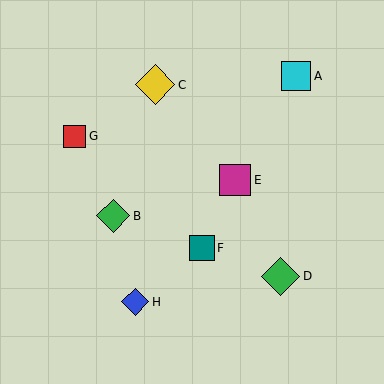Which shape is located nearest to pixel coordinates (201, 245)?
The teal square (labeled F) at (202, 248) is nearest to that location.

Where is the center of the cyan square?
The center of the cyan square is at (296, 76).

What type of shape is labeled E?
Shape E is a magenta square.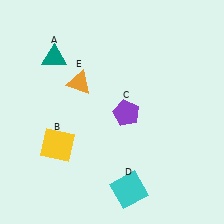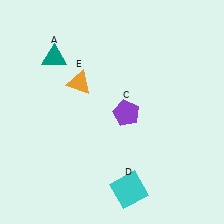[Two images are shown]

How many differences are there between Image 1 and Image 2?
There is 1 difference between the two images.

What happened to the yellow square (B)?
The yellow square (B) was removed in Image 2. It was in the bottom-left area of Image 1.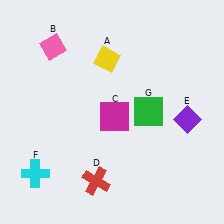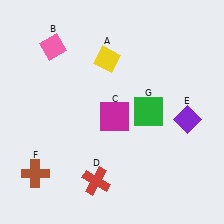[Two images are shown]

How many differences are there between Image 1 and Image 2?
There is 1 difference between the two images.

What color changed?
The cross (F) changed from cyan in Image 1 to brown in Image 2.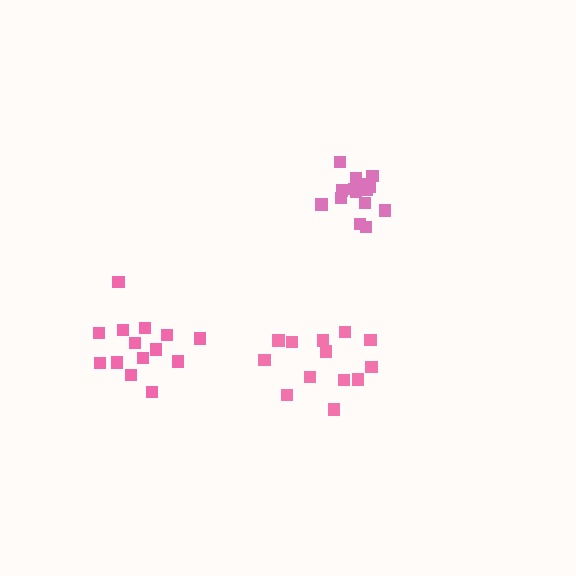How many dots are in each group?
Group 1: 14 dots, Group 2: 15 dots, Group 3: 13 dots (42 total).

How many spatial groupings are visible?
There are 3 spatial groupings.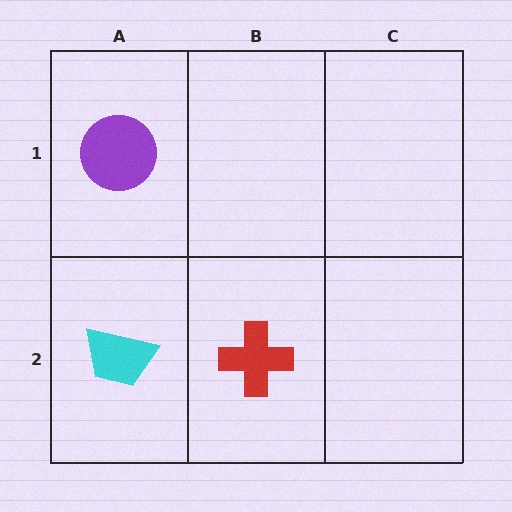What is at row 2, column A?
A cyan trapezoid.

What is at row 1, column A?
A purple circle.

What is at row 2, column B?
A red cross.